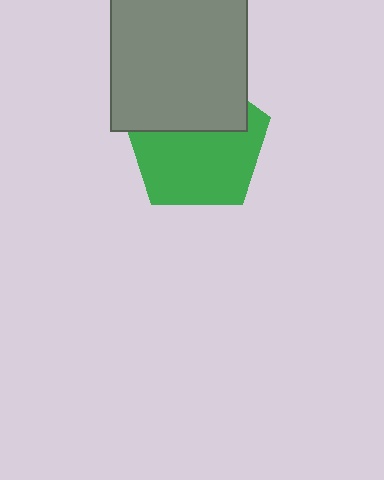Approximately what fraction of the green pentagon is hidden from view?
Roughly 38% of the green pentagon is hidden behind the gray rectangle.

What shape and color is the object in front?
The object in front is a gray rectangle.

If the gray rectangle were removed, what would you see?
You would see the complete green pentagon.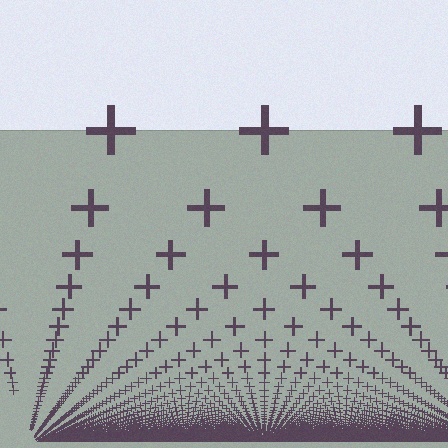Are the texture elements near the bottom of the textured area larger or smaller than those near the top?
Smaller. The gradient is inverted — elements near the bottom are smaller and denser.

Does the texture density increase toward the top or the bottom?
Density increases toward the bottom.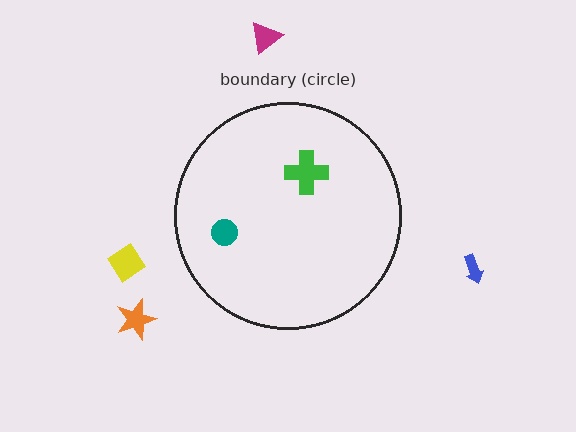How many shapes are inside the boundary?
2 inside, 4 outside.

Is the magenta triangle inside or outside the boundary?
Outside.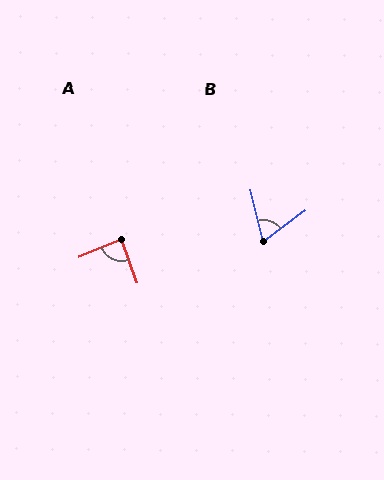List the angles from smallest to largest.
B (67°), A (88°).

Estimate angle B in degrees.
Approximately 67 degrees.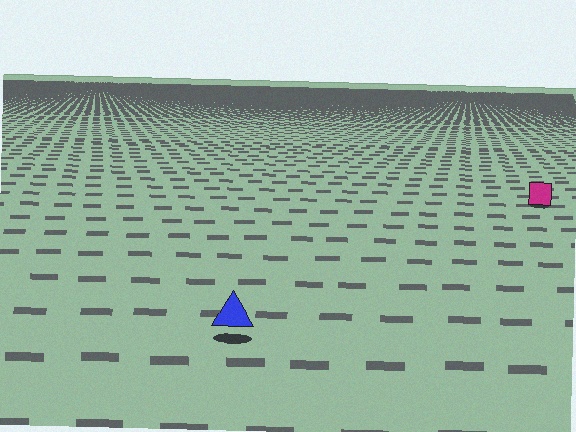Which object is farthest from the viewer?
The magenta square is farthest from the viewer. It appears smaller and the ground texture around it is denser.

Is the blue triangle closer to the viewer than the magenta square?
Yes. The blue triangle is closer — you can tell from the texture gradient: the ground texture is coarser near it.